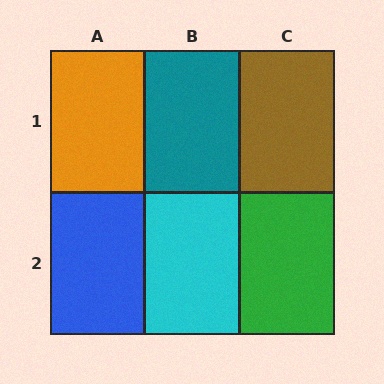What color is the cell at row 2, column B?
Cyan.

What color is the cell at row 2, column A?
Blue.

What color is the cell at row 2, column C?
Green.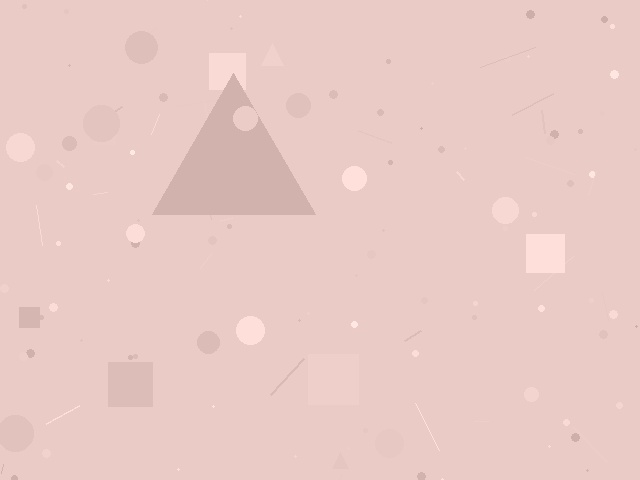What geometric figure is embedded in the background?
A triangle is embedded in the background.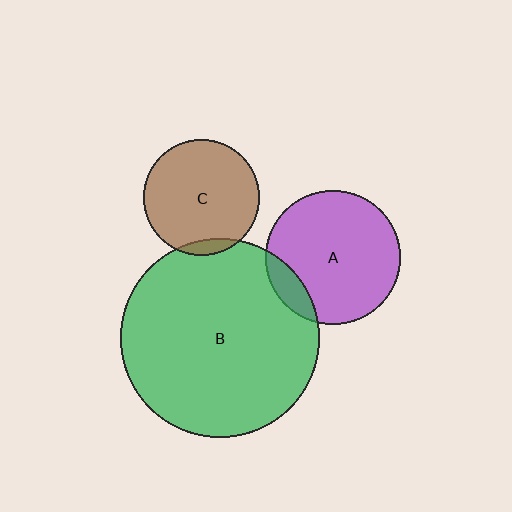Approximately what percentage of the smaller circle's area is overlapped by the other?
Approximately 10%.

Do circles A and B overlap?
Yes.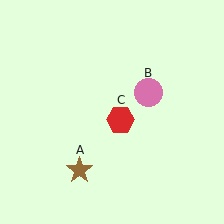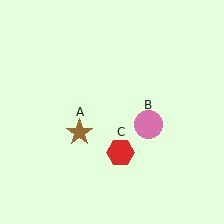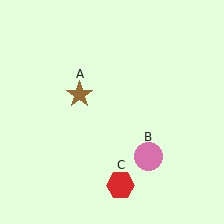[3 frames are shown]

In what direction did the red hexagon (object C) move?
The red hexagon (object C) moved down.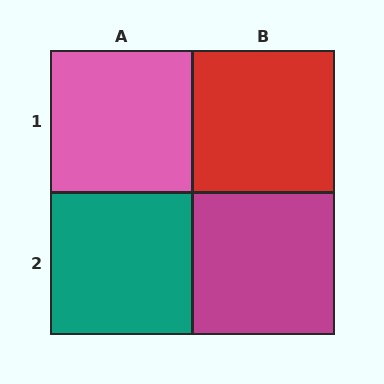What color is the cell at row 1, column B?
Red.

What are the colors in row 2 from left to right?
Teal, magenta.